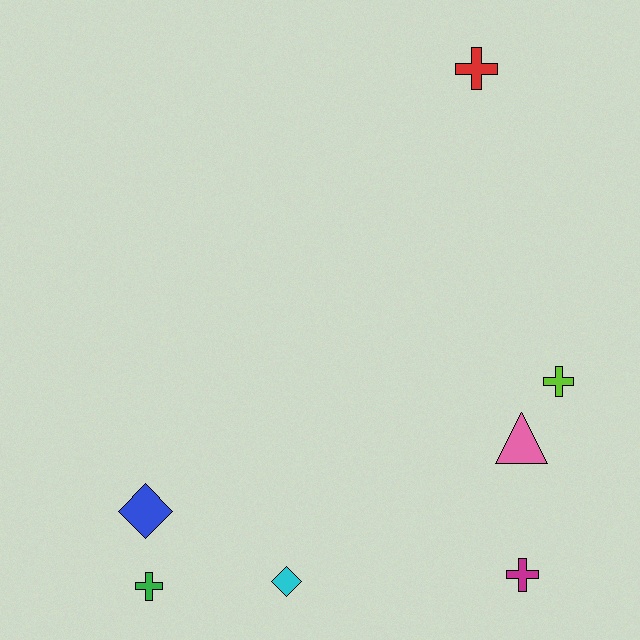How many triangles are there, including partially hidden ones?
There is 1 triangle.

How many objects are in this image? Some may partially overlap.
There are 7 objects.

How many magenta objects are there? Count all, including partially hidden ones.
There is 1 magenta object.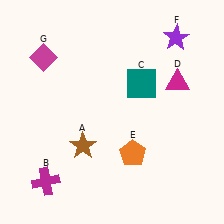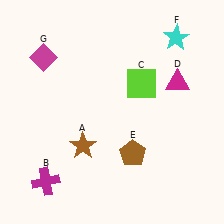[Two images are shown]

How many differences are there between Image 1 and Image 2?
There are 3 differences between the two images.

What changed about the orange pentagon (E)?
In Image 1, E is orange. In Image 2, it changed to brown.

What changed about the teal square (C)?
In Image 1, C is teal. In Image 2, it changed to lime.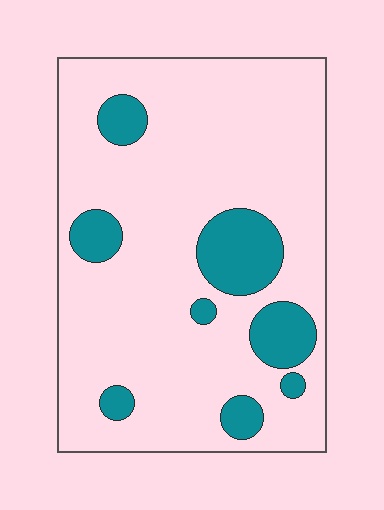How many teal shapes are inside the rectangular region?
8.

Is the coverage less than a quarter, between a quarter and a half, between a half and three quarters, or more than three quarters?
Less than a quarter.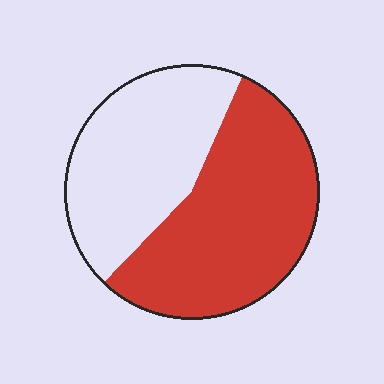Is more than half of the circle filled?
Yes.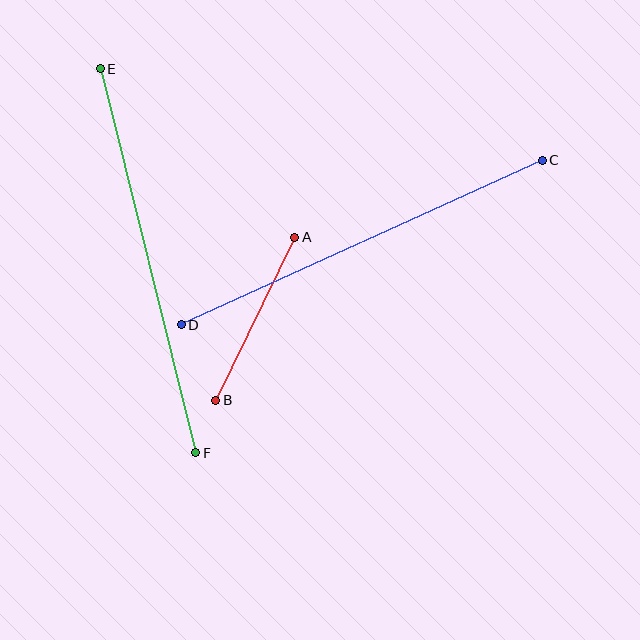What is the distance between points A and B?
The distance is approximately 181 pixels.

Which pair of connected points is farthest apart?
Points C and D are farthest apart.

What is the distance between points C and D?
The distance is approximately 397 pixels.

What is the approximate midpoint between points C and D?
The midpoint is at approximately (362, 242) pixels.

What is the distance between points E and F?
The distance is approximately 396 pixels.